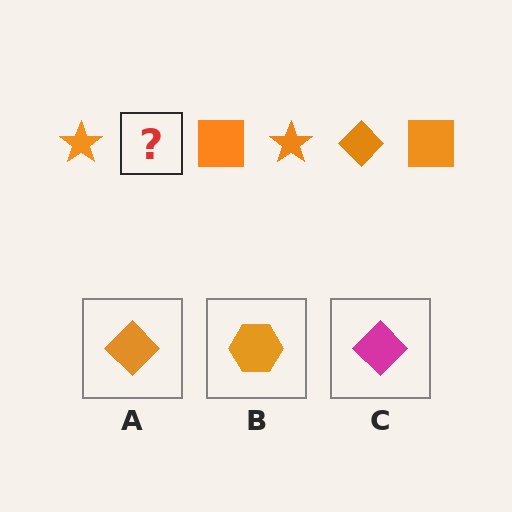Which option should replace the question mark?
Option A.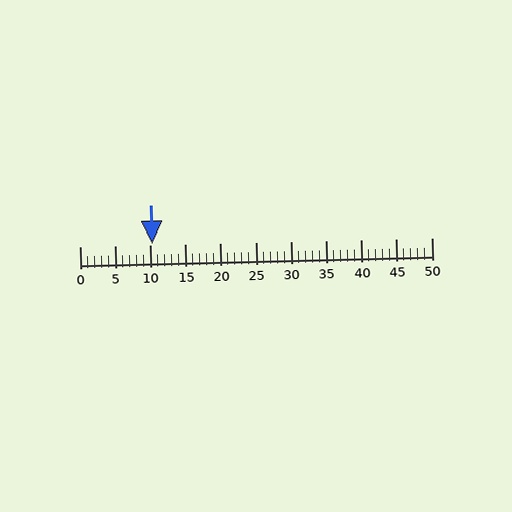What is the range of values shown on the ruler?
The ruler shows values from 0 to 50.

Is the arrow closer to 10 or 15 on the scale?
The arrow is closer to 10.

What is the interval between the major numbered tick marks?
The major tick marks are spaced 5 units apart.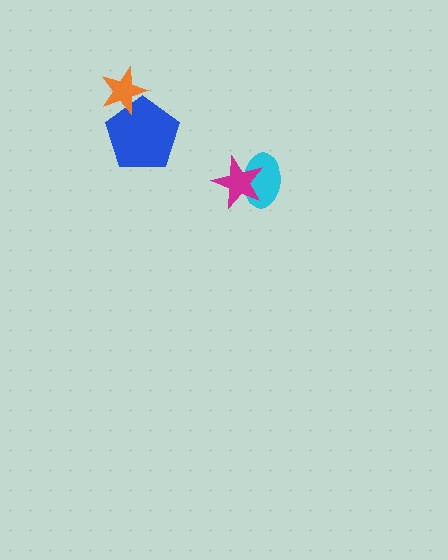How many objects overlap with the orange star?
1 object overlaps with the orange star.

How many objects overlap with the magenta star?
1 object overlaps with the magenta star.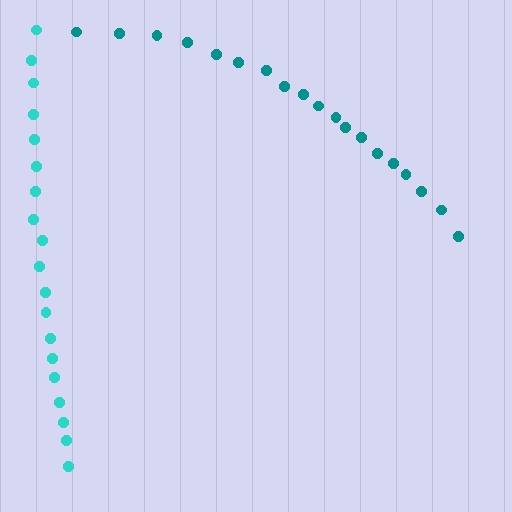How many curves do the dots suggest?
There are 2 distinct paths.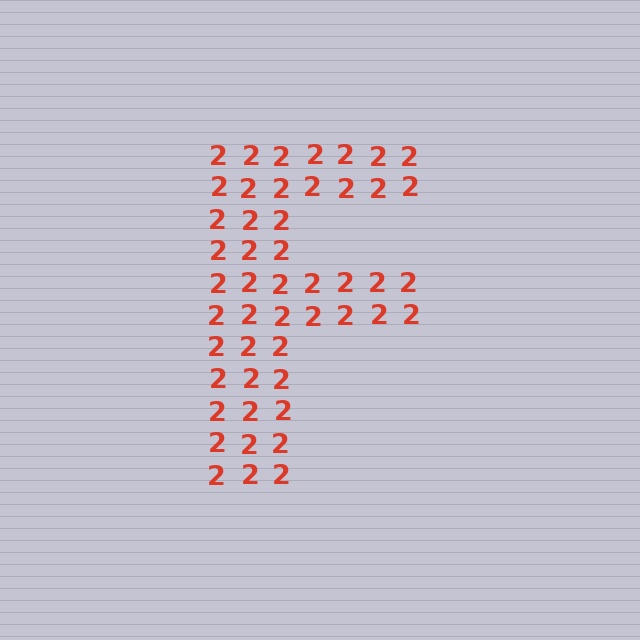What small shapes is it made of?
It is made of small digit 2's.